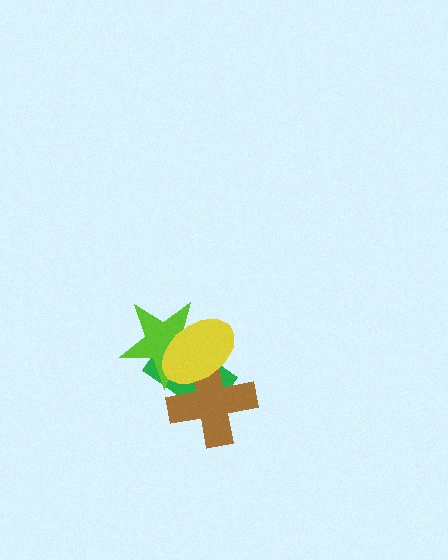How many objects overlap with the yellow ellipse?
3 objects overlap with the yellow ellipse.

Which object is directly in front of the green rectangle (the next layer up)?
The brown cross is directly in front of the green rectangle.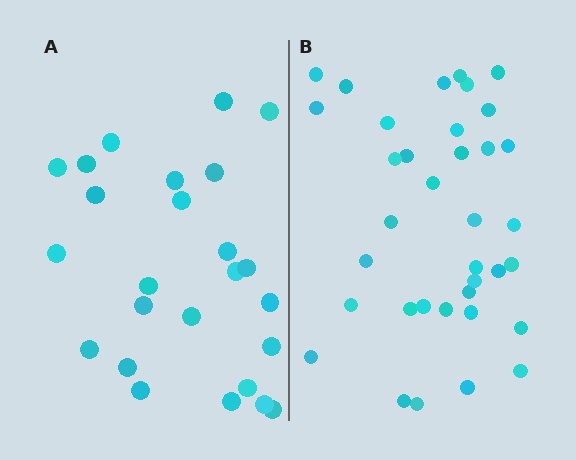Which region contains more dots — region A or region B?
Region B (the right region) has more dots.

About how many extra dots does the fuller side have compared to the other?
Region B has roughly 12 or so more dots than region A.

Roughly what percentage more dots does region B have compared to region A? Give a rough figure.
About 45% more.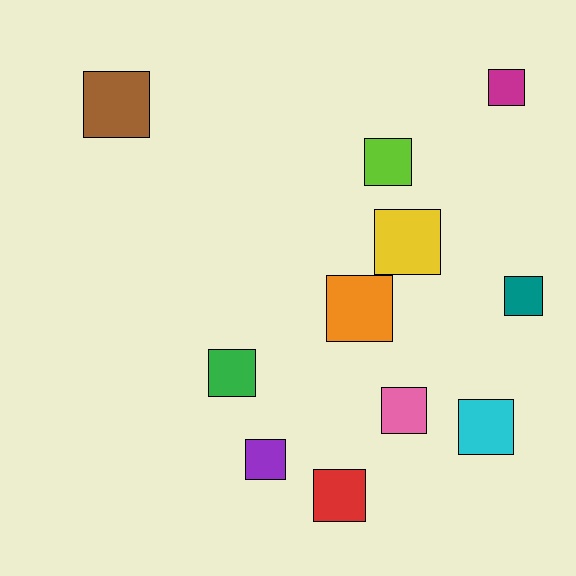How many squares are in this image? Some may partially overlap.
There are 11 squares.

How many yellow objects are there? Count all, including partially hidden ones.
There is 1 yellow object.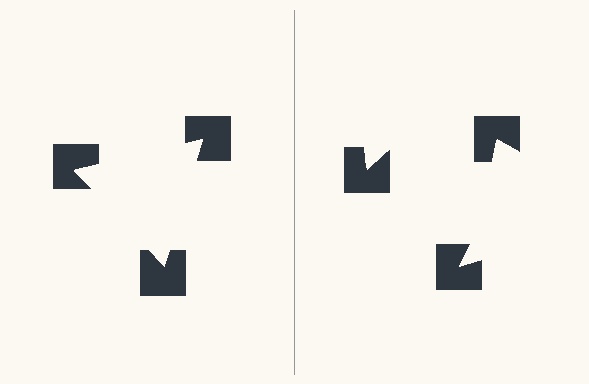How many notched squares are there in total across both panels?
6 — 3 on each side.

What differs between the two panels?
The notched squares are positioned identically on both sides; only the wedge orientations differ. On the left they align to a triangle; on the right they are misaligned.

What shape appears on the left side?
An illusory triangle.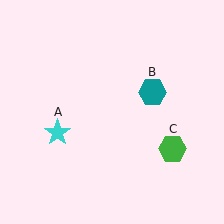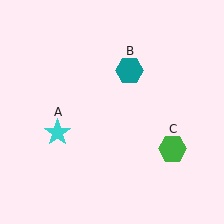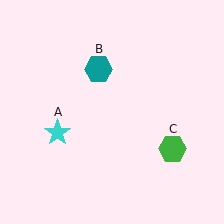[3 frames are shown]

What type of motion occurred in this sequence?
The teal hexagon (object B) rotated counterclockwise around the center of the scene.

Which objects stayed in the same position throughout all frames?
Cyan star (object A) and green hexagon (object C) remained stationary.